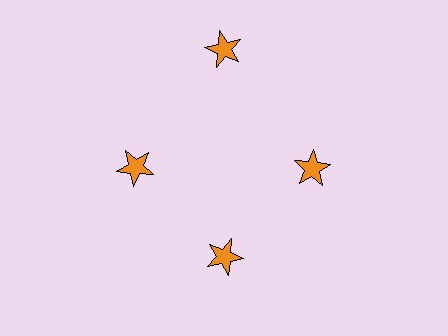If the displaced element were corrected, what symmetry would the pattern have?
It would have 4-fold rotational symmetry — the pattern would map onto itself every 90 degrees.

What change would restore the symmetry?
The symmetry would be restored by moving it inward, back onto the ring so that all 4 stars sit at equal angles and equal distance from the center.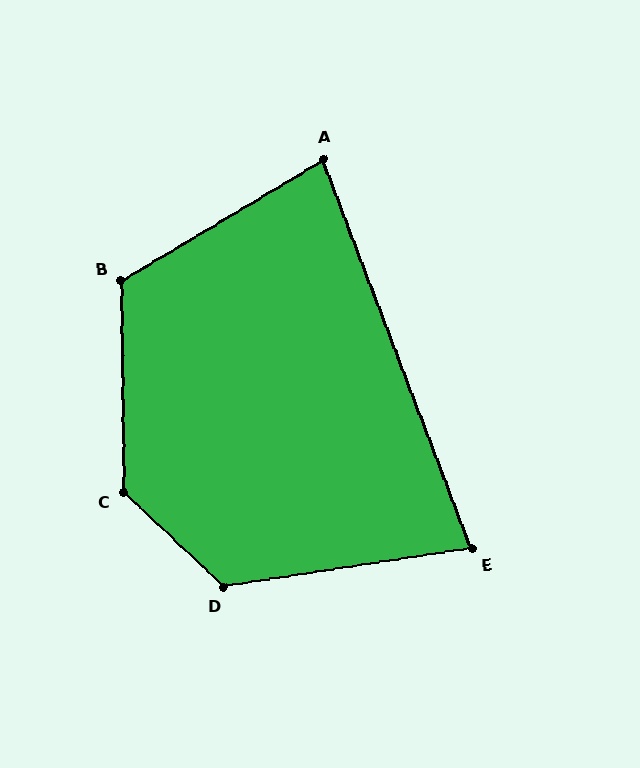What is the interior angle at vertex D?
Approximately 128 degrees (obtuse).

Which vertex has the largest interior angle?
C, at approximately 134 degrees.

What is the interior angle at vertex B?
Approximately 120 degrees (obtuse).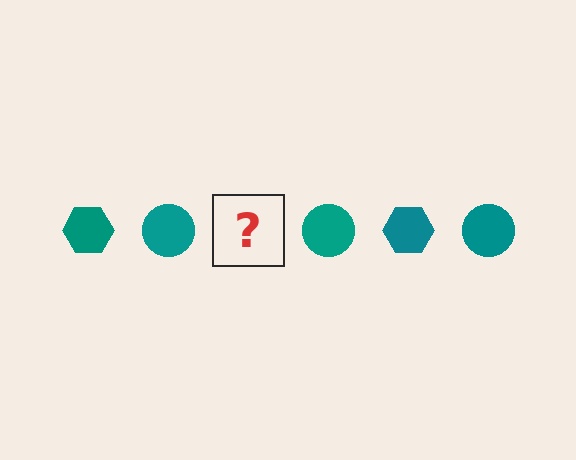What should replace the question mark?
The question mark should be replaced with a teal hexagon.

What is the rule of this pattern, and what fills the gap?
The rule is that the pattern cycles through hexagon, circle shapes in teal. The gap should be filled with a teal hexagon.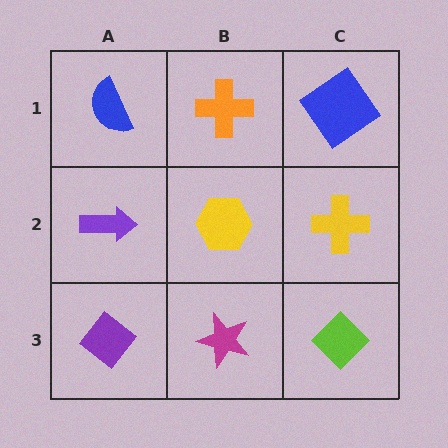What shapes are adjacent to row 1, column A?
A purple arrow (row 2, column A), an orange cross (row 1, column B).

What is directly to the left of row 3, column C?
A magenta star.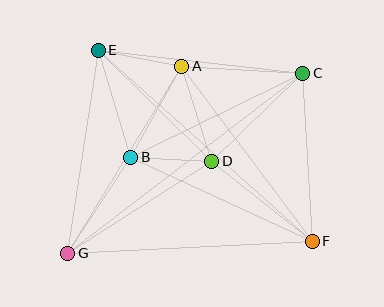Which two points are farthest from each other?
Points C and G are farthest from each other.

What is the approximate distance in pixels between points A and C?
The distance between A and C is approximately 121 pixels.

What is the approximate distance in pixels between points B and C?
The distance between B and C is approximately 191 pixels.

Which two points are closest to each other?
Points B and D are closest to each other.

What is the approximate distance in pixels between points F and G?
The distance between F and G is approximately 245 pixels.